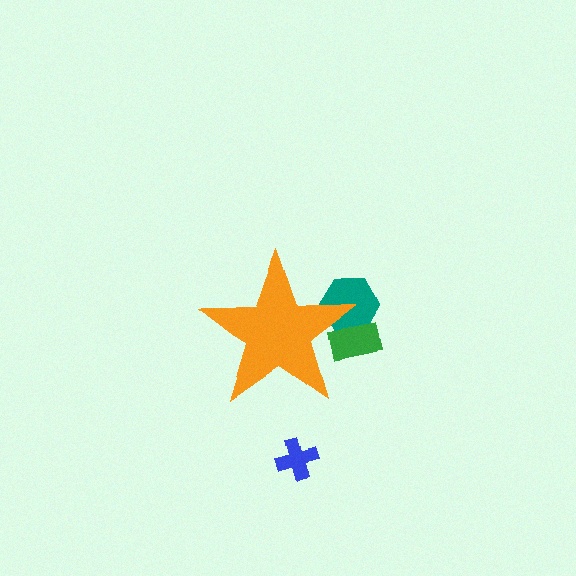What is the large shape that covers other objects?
An orange star.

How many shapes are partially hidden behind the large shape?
2 shapes are partially hidden.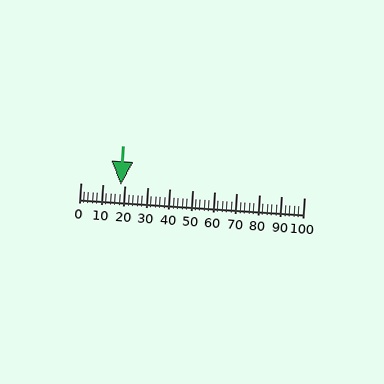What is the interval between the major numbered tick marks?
The major tick marks are spaced 10 units apart.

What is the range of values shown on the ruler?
The ruler shows values from 0 to 100.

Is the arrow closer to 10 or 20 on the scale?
The arrow is closer to 20.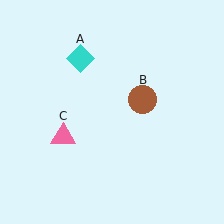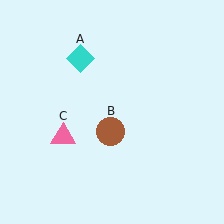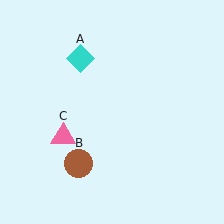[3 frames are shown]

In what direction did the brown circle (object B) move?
The brown circle (object B) moved down and to the left.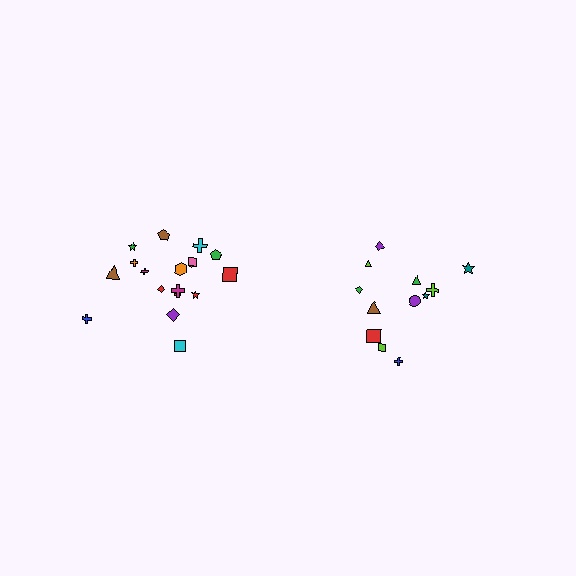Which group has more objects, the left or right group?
The left group.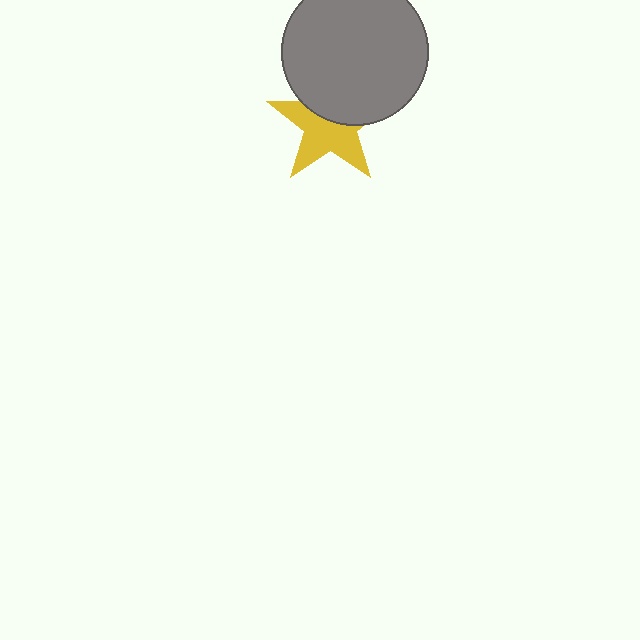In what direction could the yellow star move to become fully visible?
The yellow star could move down. That would shift it out from behind the gray circle entirely.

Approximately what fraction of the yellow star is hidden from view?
Roughly 42% of the yellow star is hidden behind the gray circle.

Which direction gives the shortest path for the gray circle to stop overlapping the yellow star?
Moving up gives the shortest separation.